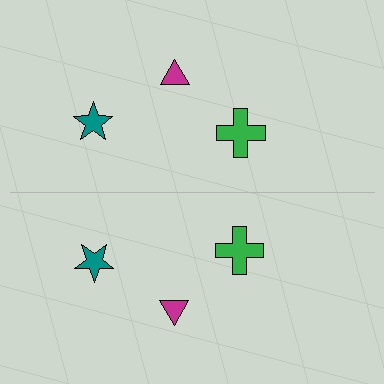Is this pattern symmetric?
Yes, this pattern has bilateral (reflection) symmetry.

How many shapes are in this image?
There are 6 shapes in this image.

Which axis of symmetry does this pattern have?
The pattern has a horizontal axis of symmetry running through the center of the image.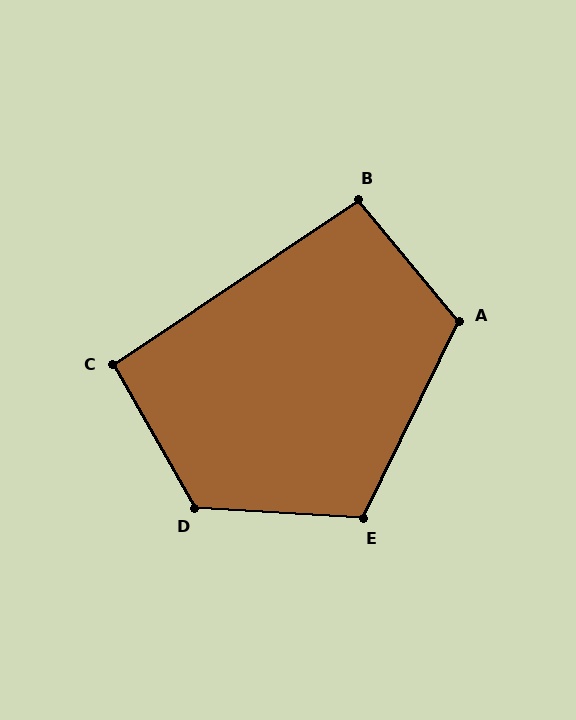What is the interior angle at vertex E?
Approximately 113 degrees (obtuse).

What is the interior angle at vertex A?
Approximately 114 degrees (obtuse).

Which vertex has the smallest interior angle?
C, at approximately 94 degrees.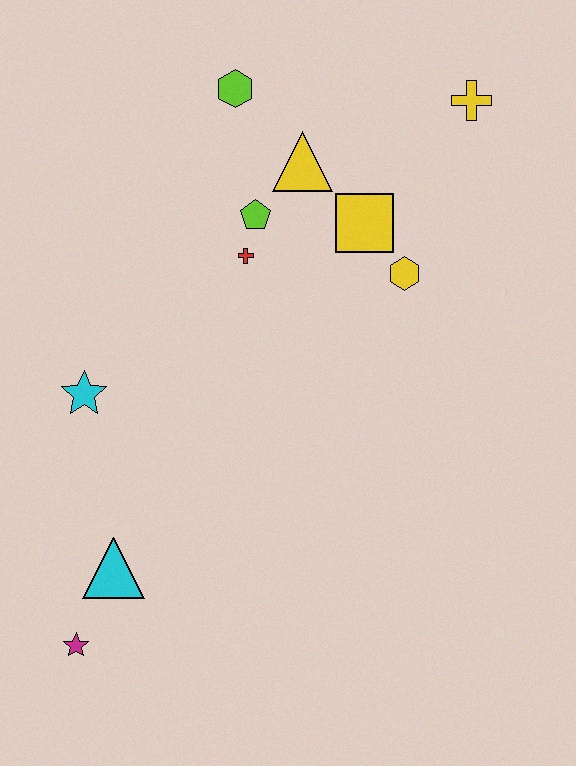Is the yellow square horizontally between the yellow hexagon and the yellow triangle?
Yes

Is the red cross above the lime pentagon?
No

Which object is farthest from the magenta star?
The yellow cross is farthest from the magenta star.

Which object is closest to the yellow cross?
The yellow square is closest to the yellow cross.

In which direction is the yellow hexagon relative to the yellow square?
The yellow hexagon is below the yellow square.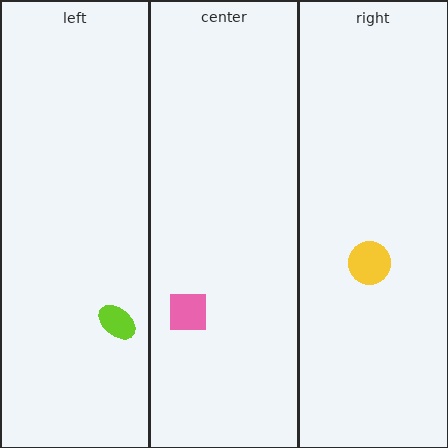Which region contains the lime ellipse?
The left region.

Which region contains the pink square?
The center region.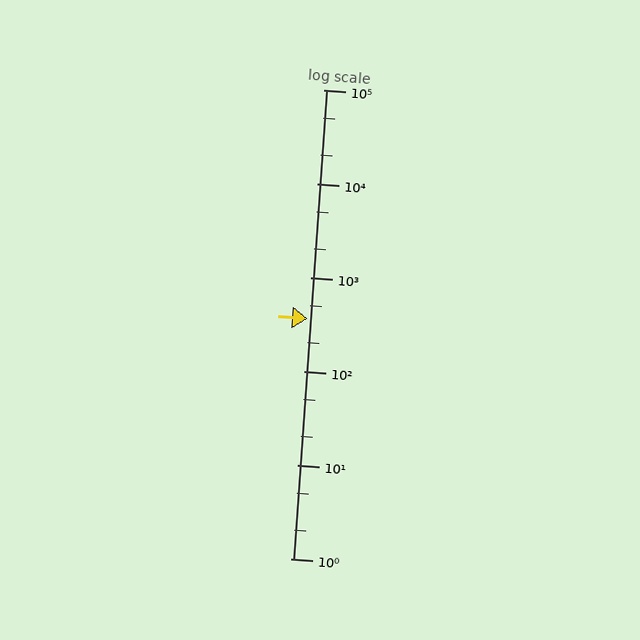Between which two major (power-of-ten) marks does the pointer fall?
The pointer is between 100 and 1000.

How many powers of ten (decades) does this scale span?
The scale spans 5 decades, from 1 to 100000.